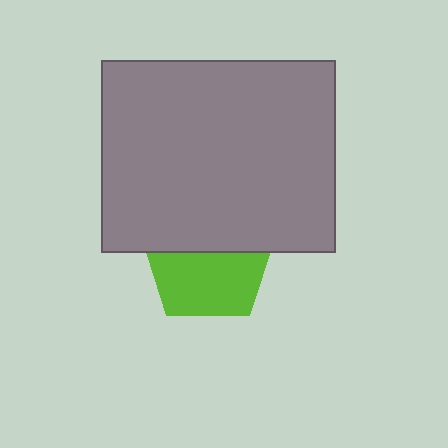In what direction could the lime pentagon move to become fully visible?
The lime pentagon could move down. That would shift it out from behind the gray rectangle entirely.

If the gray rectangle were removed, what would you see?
You would see the complete lime pentagon.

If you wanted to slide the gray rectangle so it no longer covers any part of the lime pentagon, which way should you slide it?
Slide it up — that is the most direct way to separate the two shapes.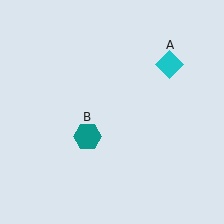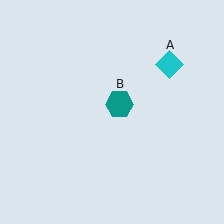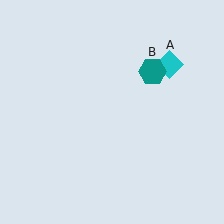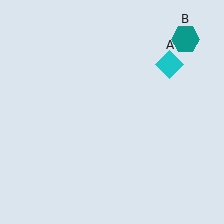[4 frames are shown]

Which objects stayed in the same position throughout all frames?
Cyan diamond (object A) remained stationary.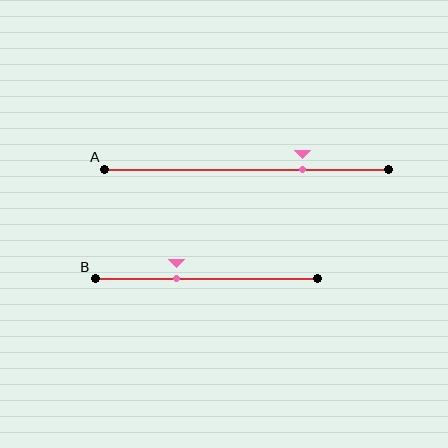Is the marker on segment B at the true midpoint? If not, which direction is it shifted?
No, the marker on segment B is shifted to the left by about 13% of the segment length.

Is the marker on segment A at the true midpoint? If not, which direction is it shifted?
No, the marker on segment A is shifted to the right by about 20% of the segment length.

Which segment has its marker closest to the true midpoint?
Segment B has its marker closest to the true midpoint.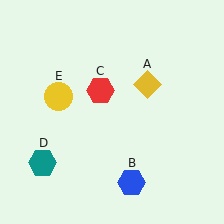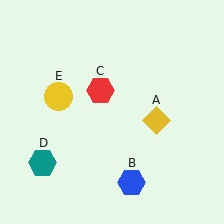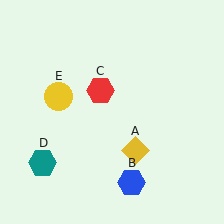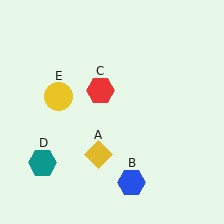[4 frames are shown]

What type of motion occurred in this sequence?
The yellow diamond (object A) rotated clockwise around the center of the scene.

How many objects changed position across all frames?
1 object changed position: yellow diamond (object A).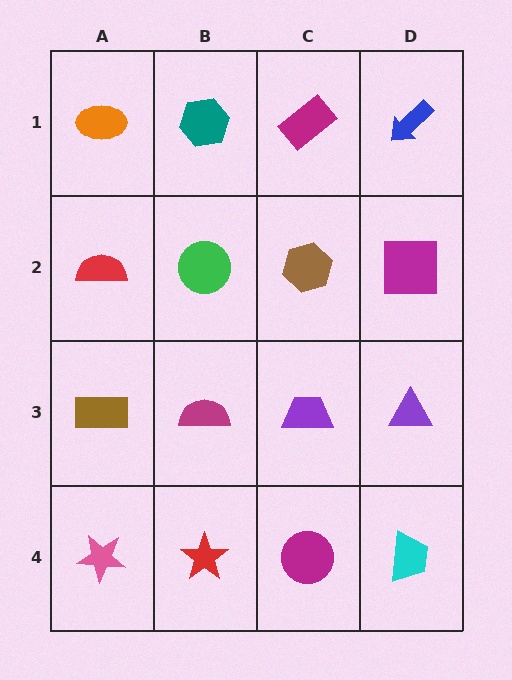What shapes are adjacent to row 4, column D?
A purple triangle (row 3, column D), a magenta circle (row 4, column C).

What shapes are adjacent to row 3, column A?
A red semicircle (row 2, column A), a pink star (row 4, column A), a magenta semicircle (row 3, column B).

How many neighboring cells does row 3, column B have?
4.